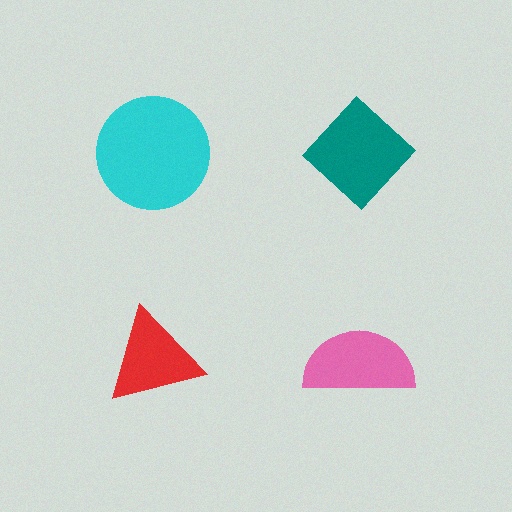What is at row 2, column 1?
A red triangle.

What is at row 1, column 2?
A teal diamond.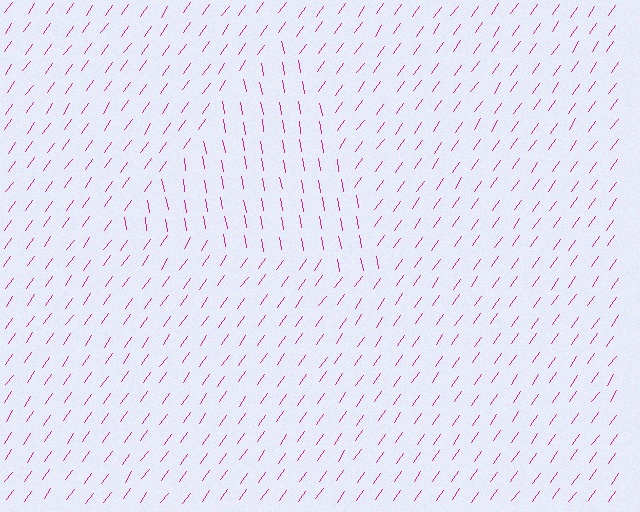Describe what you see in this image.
The image is filled with small magenta line segments. A triangle region in the image has lines oriented differently from the surrounding lines, creating a visible texture boundary.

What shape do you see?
I see a triangle.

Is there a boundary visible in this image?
Yes, there is a texture boundary formed by a change in line orientation.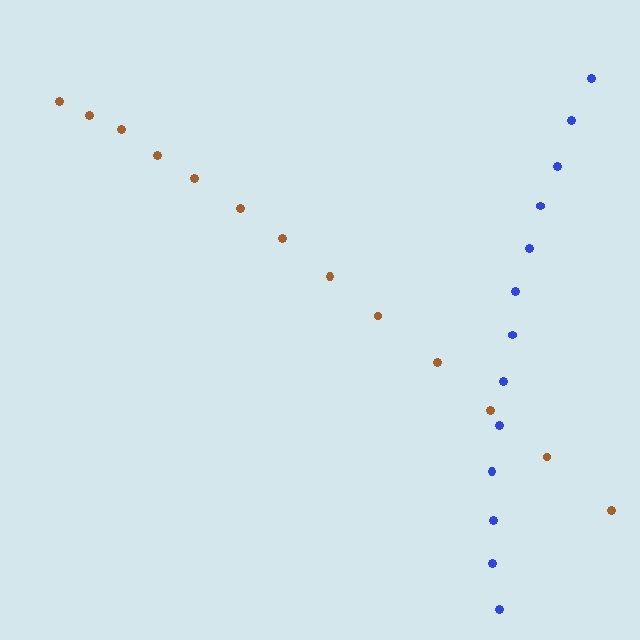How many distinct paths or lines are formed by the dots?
There are 2 distinct paths.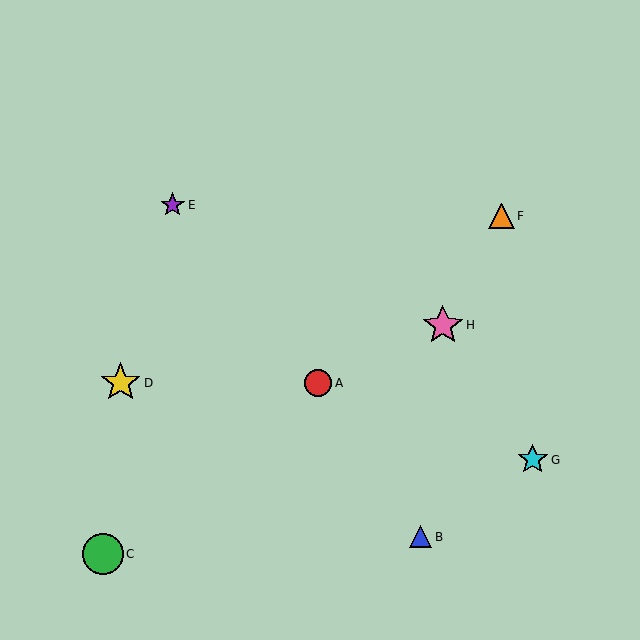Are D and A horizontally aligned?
Yes, both are at y≈383.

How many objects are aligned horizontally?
2 objects (A, D) are aligned horizontally.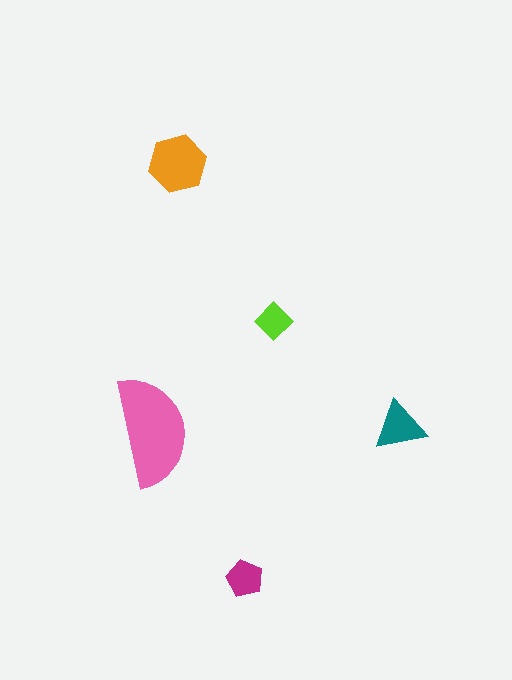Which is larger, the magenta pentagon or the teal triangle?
The teal triangle.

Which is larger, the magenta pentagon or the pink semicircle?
The pink semicircle.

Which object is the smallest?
The lime diamond.